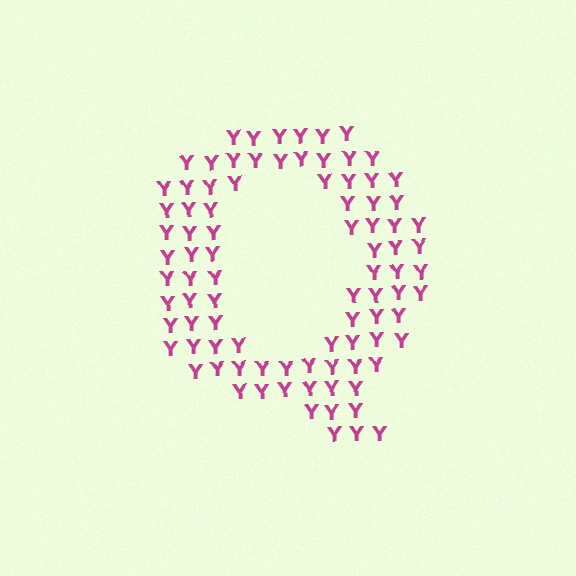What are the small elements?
The small elements are letter Y's.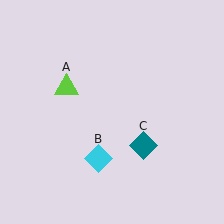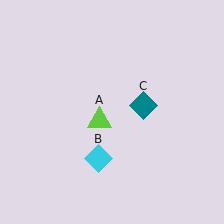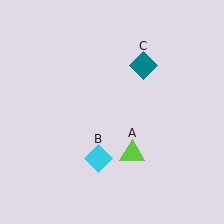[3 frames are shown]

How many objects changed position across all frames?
2 objects changed position: lime triangle (object A), teal diamond (object C).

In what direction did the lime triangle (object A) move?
The lime triangle (object A) moved down and to the right.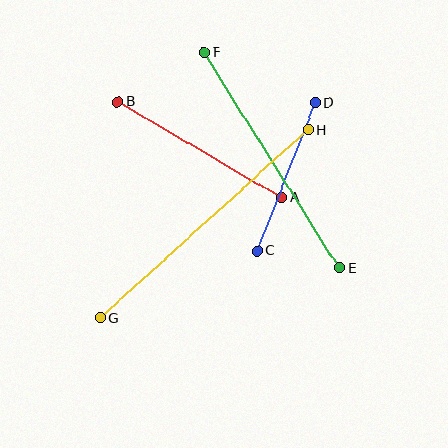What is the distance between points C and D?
The distance is approximately 159 pixels.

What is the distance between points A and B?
The distance is approximately 190 pixels.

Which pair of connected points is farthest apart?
Points G and H are farthest apart.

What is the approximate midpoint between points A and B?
The midpoint is at approximately (200, 150) pixels.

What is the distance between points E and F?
The distance is approximately 254 pixels.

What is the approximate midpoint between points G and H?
The midpoint is at approximately (204, 224) pixels.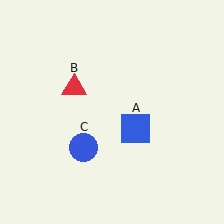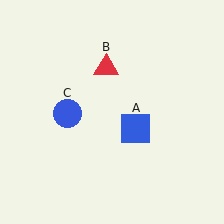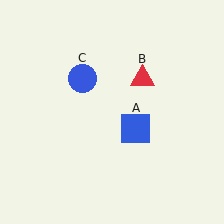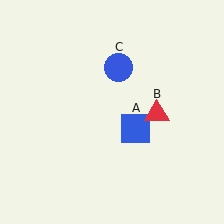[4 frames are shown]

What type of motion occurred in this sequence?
The red triangle (object B), blue circle (object C) rotated clockwise around the center of the scene.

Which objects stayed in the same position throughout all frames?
Blue square (object A) remained stationary.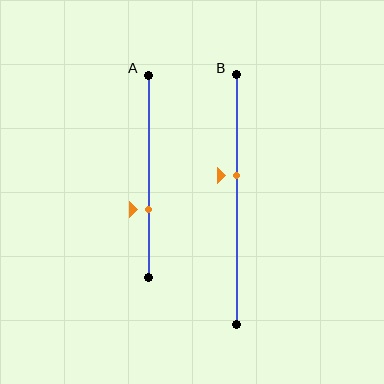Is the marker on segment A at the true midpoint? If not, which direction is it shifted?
No, the marker on segment A is shifted downward by about 17% of the segment length.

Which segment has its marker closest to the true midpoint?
Segment B has its marker closest to the true midpoint.